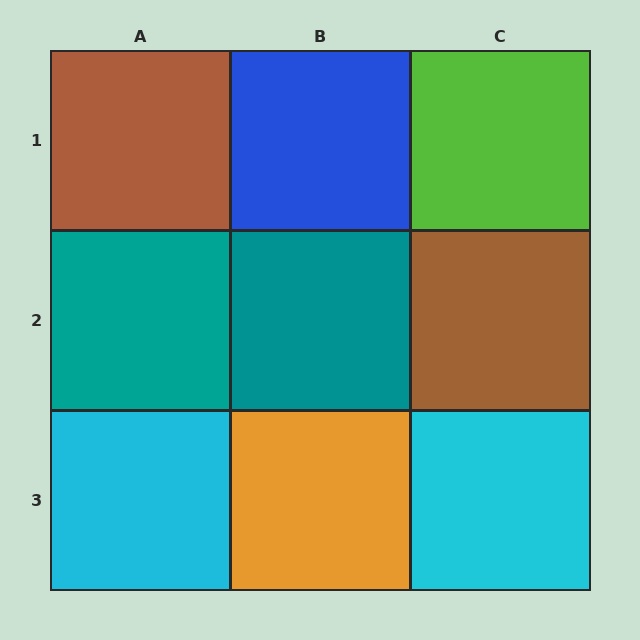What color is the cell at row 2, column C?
Brown.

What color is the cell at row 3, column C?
Cyan.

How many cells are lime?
1 cell is lime.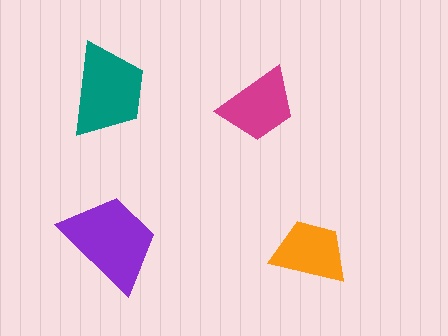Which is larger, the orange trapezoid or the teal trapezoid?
The teal one.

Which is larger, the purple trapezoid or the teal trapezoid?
The purple one.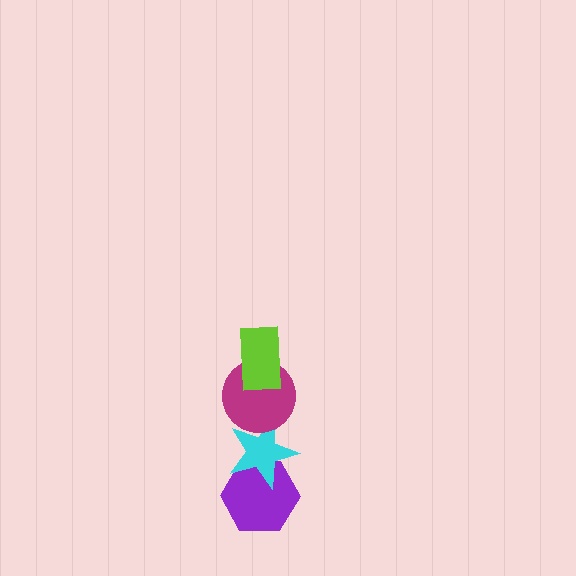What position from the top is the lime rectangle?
The lime rectangle is 1st from the top.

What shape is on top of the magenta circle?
The lime rectangle is on top of the magenta circle.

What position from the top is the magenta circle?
The magenta circle is 2nd from the top.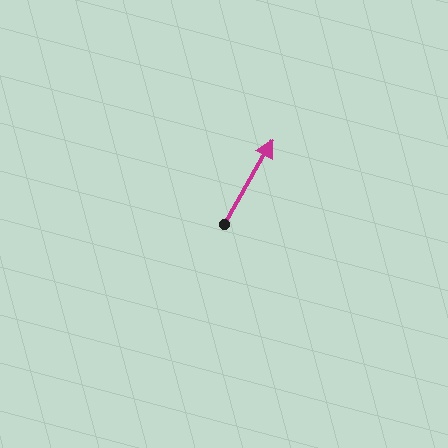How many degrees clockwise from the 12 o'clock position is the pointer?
Approximately 30 degrees.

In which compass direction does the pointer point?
Northeast.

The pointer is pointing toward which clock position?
Roughly 1 o'clock.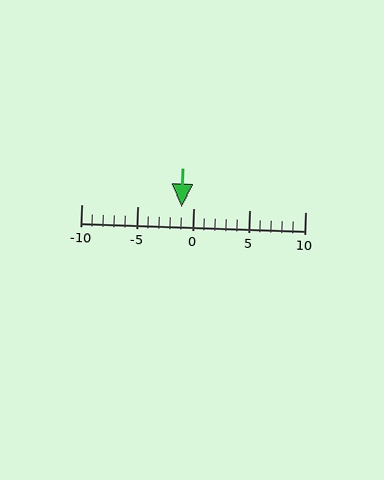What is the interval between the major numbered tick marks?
The major tick marks are spaced 5 units apart.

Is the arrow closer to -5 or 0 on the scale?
The arrow is closer to 0.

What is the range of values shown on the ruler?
The ruler shows values from -10 to 10.